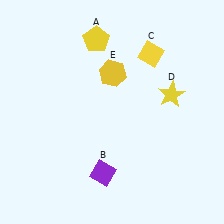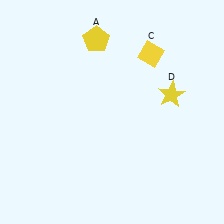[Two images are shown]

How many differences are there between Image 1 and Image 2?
There are 2 differences between the two images.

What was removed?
The yellow hexagon (E), the purple diamond (B) were removed in Image 2.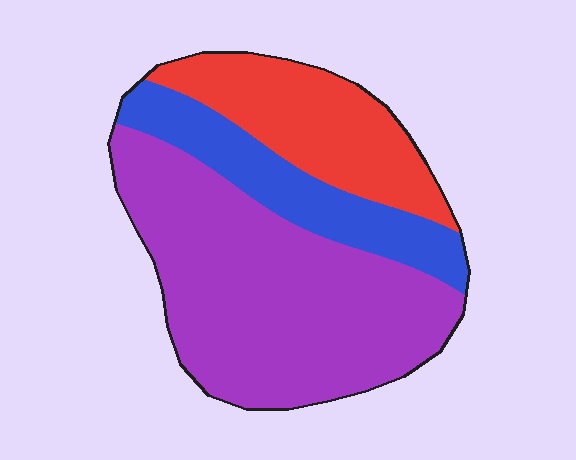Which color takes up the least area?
Blue, at roughly 20%.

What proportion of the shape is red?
Red covers about 25% of the shape.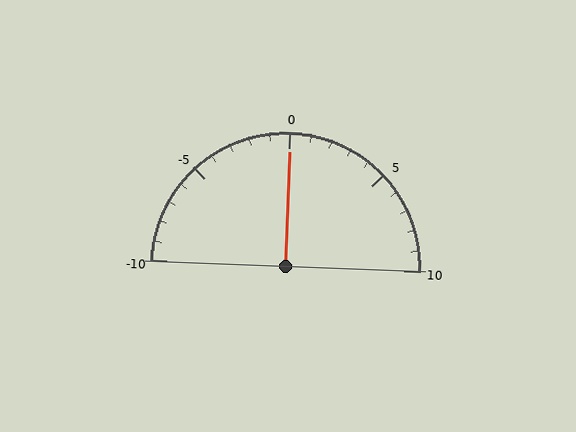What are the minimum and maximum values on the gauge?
The gauge ranges from -10 to 10.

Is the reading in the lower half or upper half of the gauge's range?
The reading is in the upper half of the range (-10 to 10).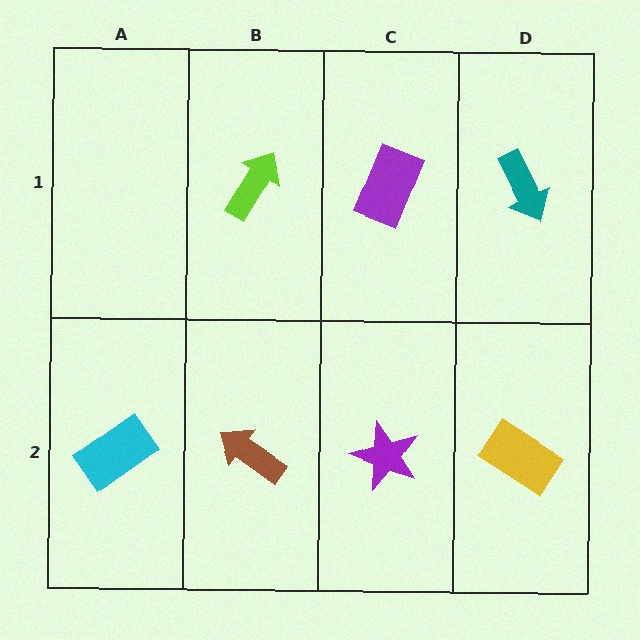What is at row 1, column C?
A purple rectangle.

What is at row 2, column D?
A yellow rectangle.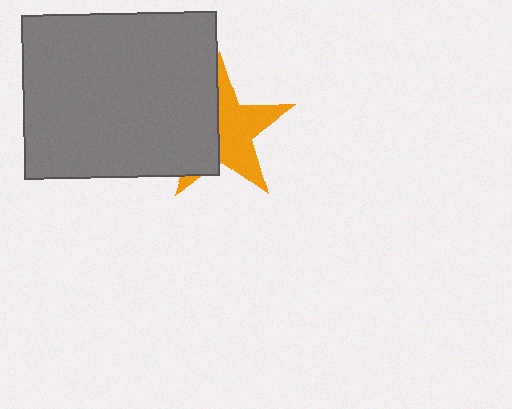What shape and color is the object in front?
The object in front is a gray rectangle.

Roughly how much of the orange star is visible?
About half of it is visible (roughly 54%).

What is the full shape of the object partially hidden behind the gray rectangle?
The partially hidden object is an orange star.